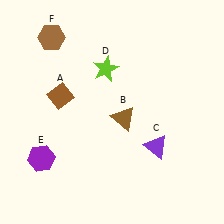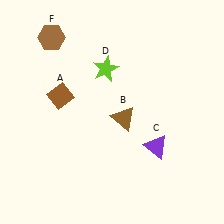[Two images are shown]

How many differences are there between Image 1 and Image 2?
There is 1 difference between the two images.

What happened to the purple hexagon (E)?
The purple hexagon (E) was removed in Image 2. It was in the bottom-left area of Image 1.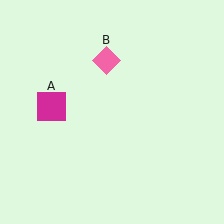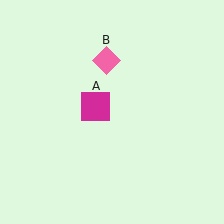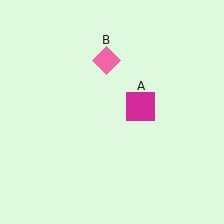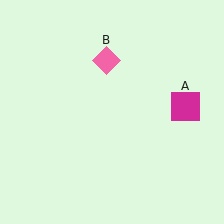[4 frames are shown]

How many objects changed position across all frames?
1 object changed position: magenta square (object A).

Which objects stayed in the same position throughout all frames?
Pink diamond (object B) remained stationary.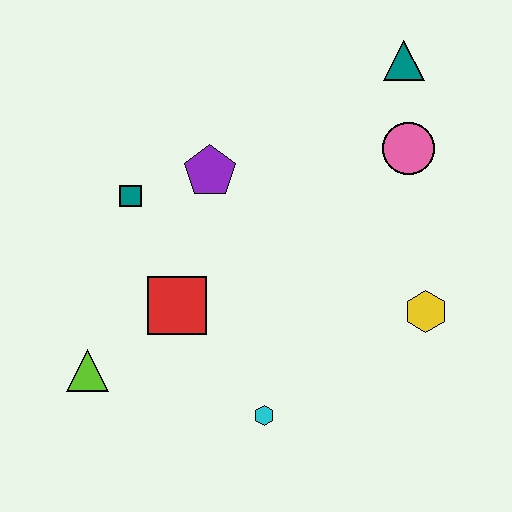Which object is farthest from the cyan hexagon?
The teal triangle is farthest from the cyan hexagon.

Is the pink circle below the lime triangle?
No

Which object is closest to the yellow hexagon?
The pink circle is closest to the yellow hexagon.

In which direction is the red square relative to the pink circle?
The red square is to the left of the pink circle.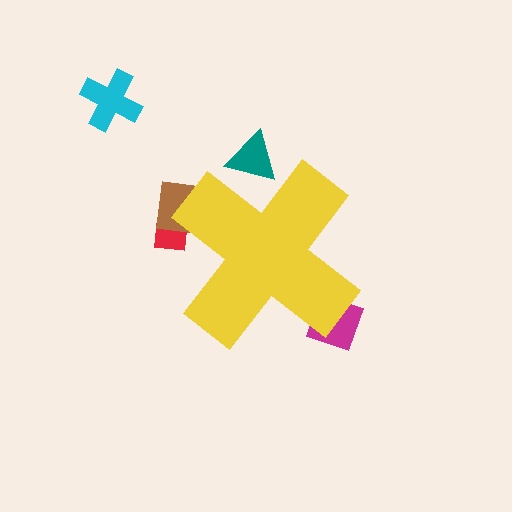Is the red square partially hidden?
Yes, the red square is partially hidden behind the yellow cross.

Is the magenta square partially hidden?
Yes, the magenta square is partially hidden behind the yellow cross.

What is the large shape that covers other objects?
A yellow cross.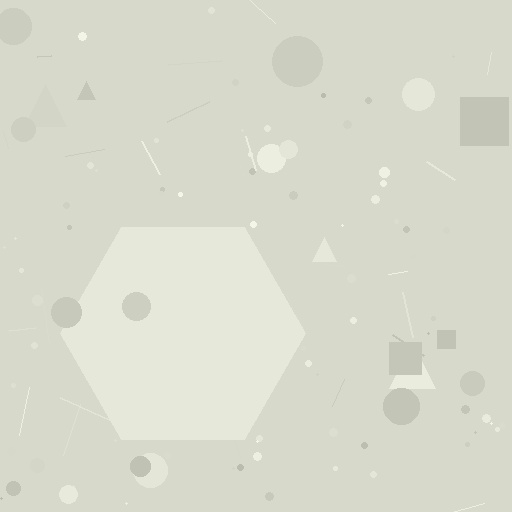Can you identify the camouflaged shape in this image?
The camouflaged shape is a hexagon.